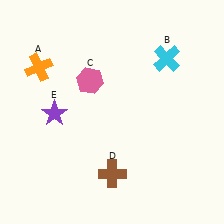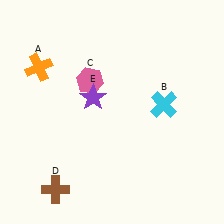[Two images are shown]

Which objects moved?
The objects that moved are: the cyan cross (B), the brown cross (D), the purple star (E).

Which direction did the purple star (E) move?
The purple star (E) moved right.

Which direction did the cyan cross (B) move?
The cyan cross (B) moved down.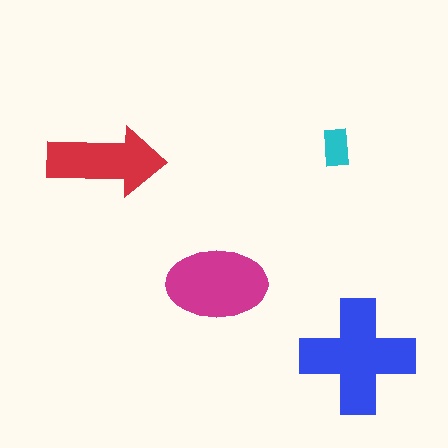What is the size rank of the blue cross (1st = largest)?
1st.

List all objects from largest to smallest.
The blue cross, the magenta ellipse, the red arrow, the cyan rectangle.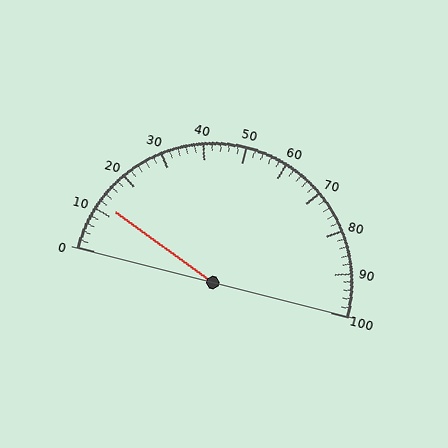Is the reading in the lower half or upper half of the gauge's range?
The reading is in the lower half of the range (0 to 100).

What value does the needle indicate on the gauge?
The needle indicates approximately 12.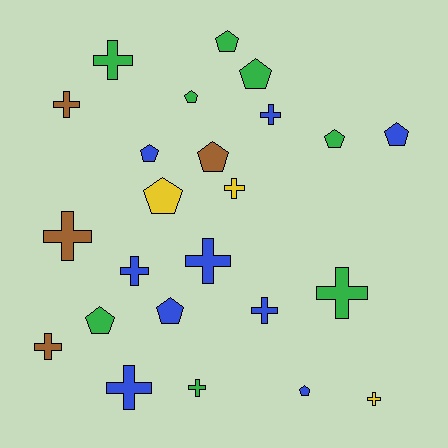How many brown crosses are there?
There are 3 brown crosses.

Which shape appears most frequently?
Cross, with 13 objects.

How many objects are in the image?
There are 24 objects.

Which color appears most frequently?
Blue, with 9 objects.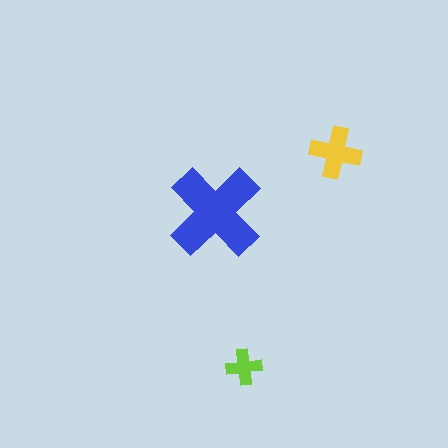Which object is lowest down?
The lime cross is bottommost.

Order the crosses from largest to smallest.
the blue one, the yellow one, the lime one.